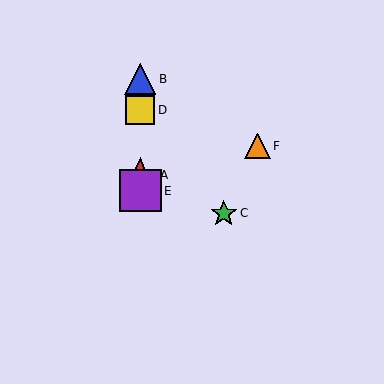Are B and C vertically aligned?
No, B is at x≈140 and C is at x≈224.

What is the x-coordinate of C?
Object C is at x≈224.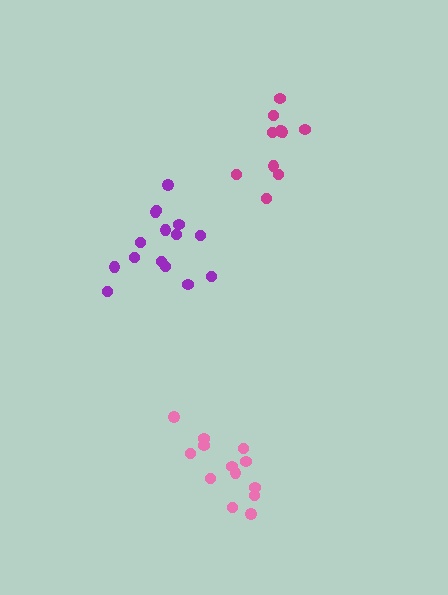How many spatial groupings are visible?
There are 3 spatial groupings.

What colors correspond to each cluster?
The clusters are colored: purple, pink, magenta.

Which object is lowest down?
The pink cluster is bottommost.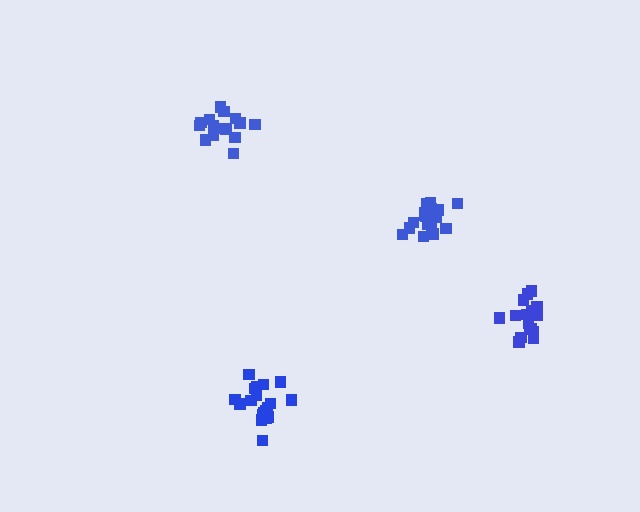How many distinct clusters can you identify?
There are 4 distinct clusters.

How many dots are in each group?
Group 1: 20 dots, Group 2: 20 dots, Group 3: 15 dots, Group 4: 18 dots (73 total).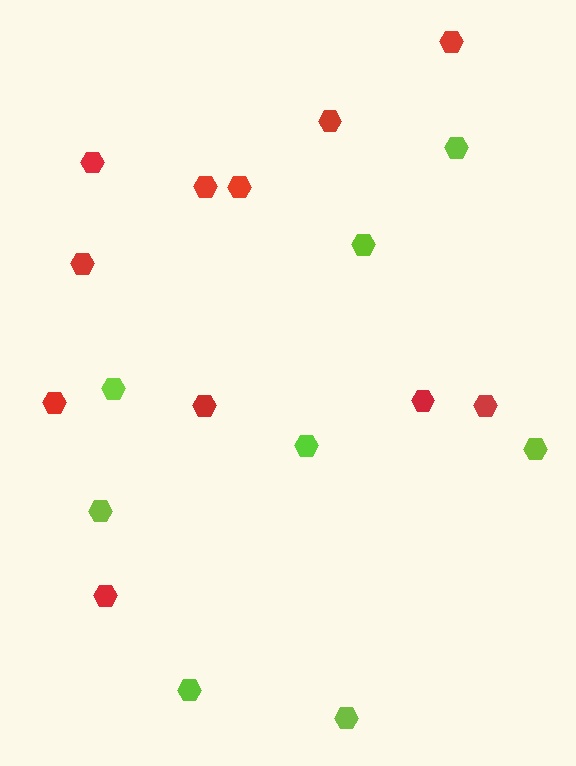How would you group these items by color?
There are 2 groups: one group of red hexagons (11) and one group of lime hexagons (8).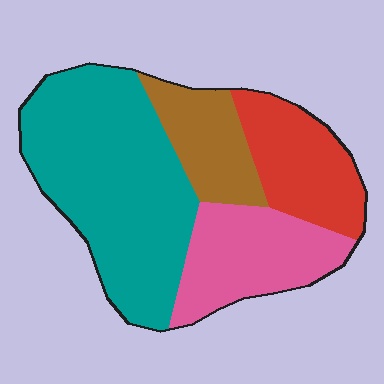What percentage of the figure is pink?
Pink covers about 20% of the figure.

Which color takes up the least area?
Brown, at roughly 15%.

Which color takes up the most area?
Teal, at roughly 45%.